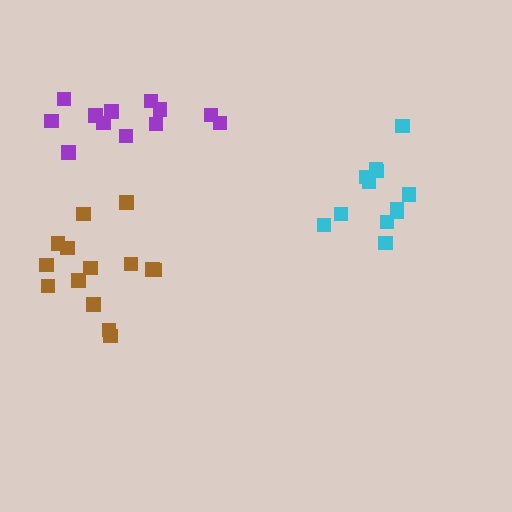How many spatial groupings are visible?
There are 3 spatial groupings.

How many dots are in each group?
Group 1: 14 dots, Group 2: 12 dots, Group 3: 12 dots (38 total).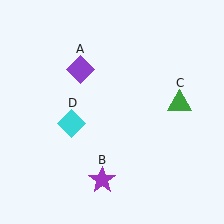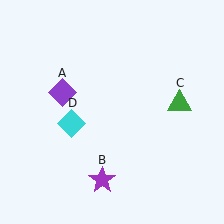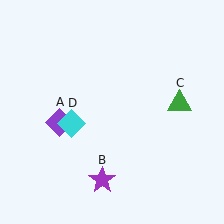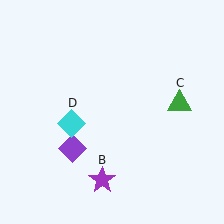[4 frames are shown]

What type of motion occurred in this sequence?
The purple diamond (object A) rotated counterclockwise around the center of the scene.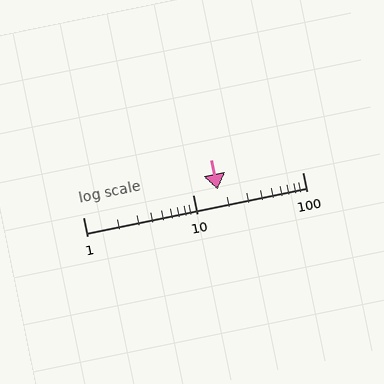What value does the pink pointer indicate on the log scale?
The pointer indicates approximately 17.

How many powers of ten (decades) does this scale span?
The scale spans 2 decades, from 1 to 100.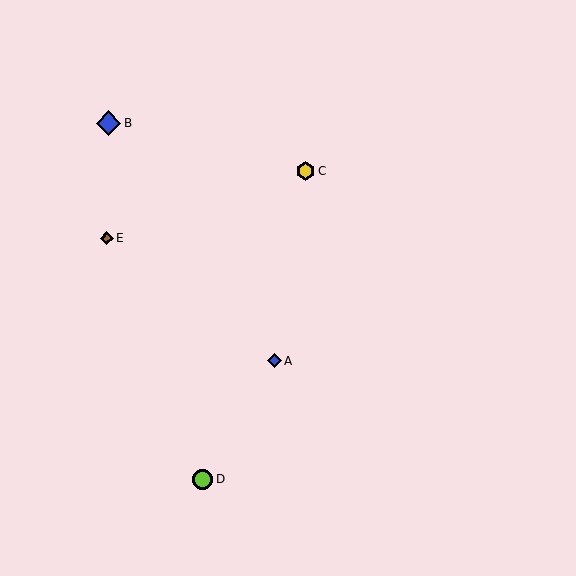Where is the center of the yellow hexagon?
The center of the yellow hexagon is at (305, 171).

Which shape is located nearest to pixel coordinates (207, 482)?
The lime circle (labeled D) at (203, 479) is nearest to that location.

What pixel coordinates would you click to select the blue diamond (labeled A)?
Click at (275, 361) to select the blue diamond A.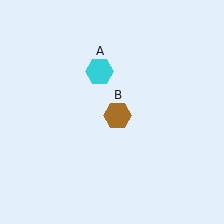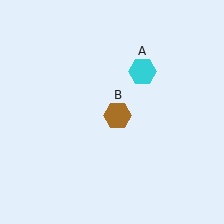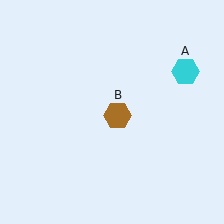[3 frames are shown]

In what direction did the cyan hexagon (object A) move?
The cyan hexagon (object A) moved right.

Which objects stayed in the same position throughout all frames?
Brown hexagon (object B) remained stationary.